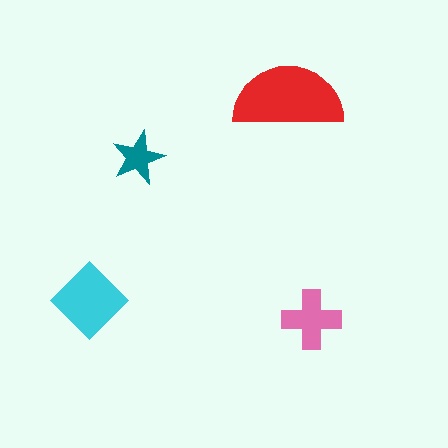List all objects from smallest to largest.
The teal star, the pink cross, the cyan diamond, the red semicircle.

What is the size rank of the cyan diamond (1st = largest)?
2nd.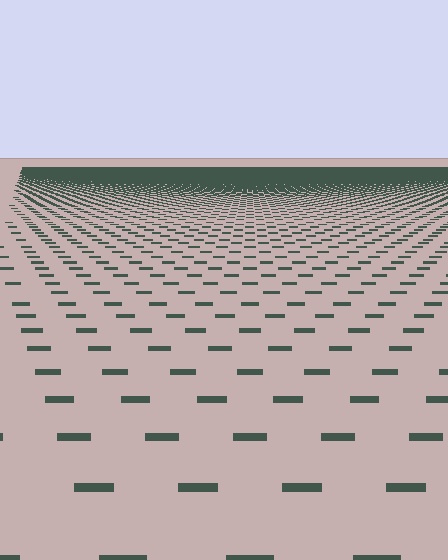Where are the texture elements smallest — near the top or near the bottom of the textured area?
Near the top.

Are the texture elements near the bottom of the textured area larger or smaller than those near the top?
Larger. Near the bottom, elements are closer to the viewer and appear at a bigger on-screen size.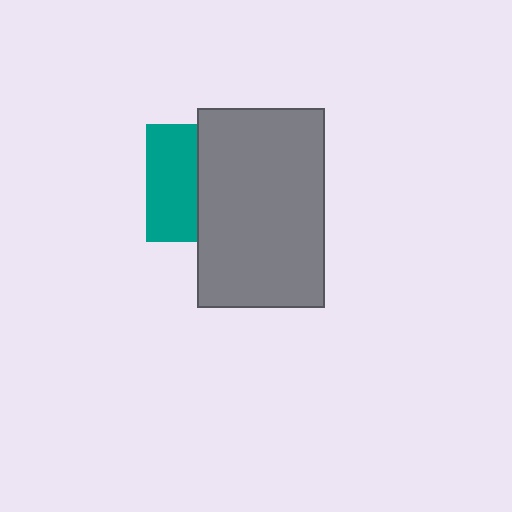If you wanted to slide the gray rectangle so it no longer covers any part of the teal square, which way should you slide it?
Slide it right — that is the most direct way to separate the two shapes.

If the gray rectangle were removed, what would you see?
You would see the complete teal square.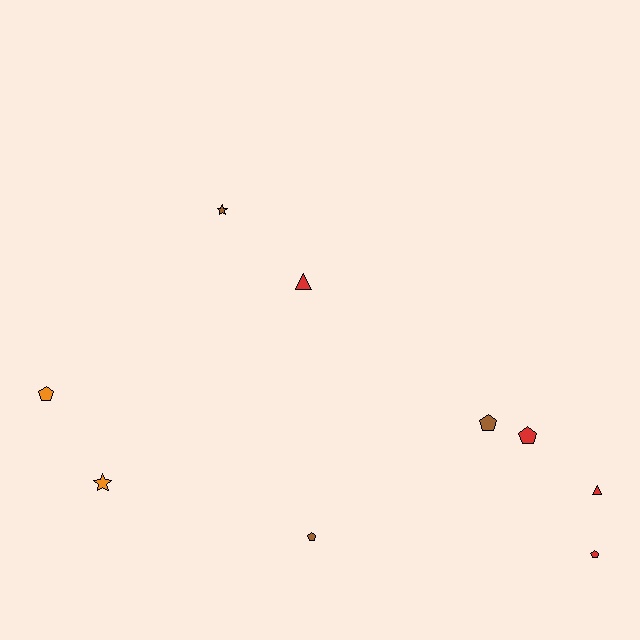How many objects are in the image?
There are 9 objects.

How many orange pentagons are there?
There is 1 orange pentagon.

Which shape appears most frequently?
Pentagon, with 5 objects.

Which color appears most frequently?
Red, with 4 objects.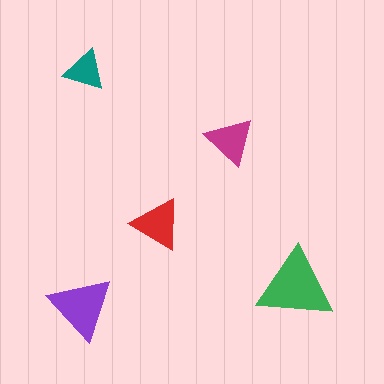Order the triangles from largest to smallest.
the green one, the purple one, the red one, the magenta one, the teal one.